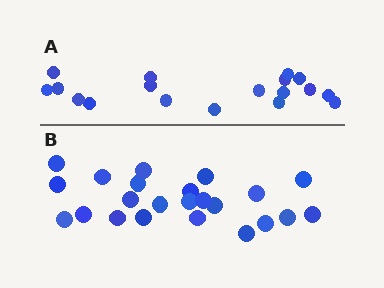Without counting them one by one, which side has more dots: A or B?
Region B (the bottom region) has more dots.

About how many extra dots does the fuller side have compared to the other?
Region B has about 5 more dots than region A.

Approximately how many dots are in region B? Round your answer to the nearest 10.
About 20 dots. (The exact count is 23, which rounds to 20.)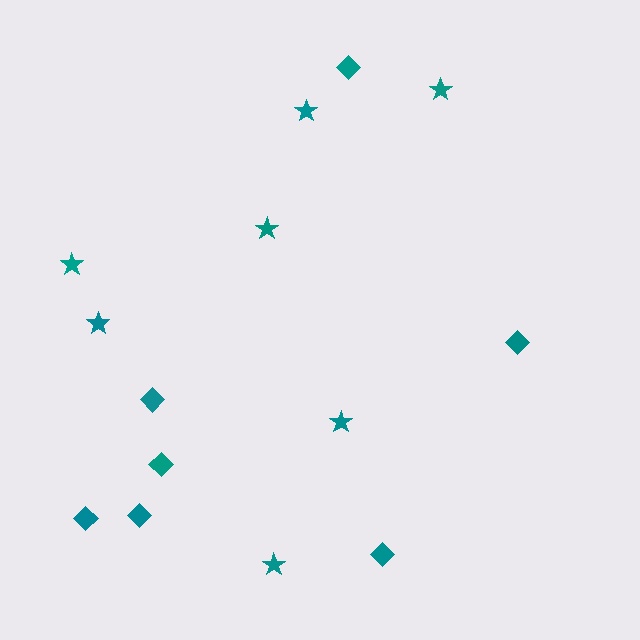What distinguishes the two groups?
There are 2 groups: one group of diamonds (7) and one group of stars (7).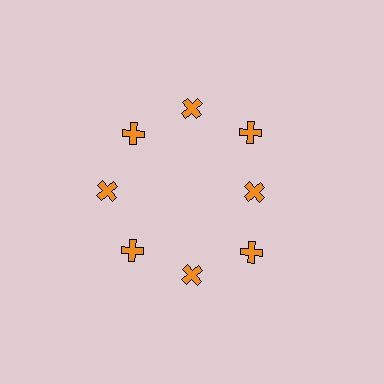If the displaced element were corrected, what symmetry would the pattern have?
It would have 8-fold rotational symmetry — the pattern would map onto itself every 45 degrees.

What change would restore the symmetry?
The symmetry would be restored by moving it outward, back onto the ring so that all 8 crosses sit at equal angles and equal distance from the center.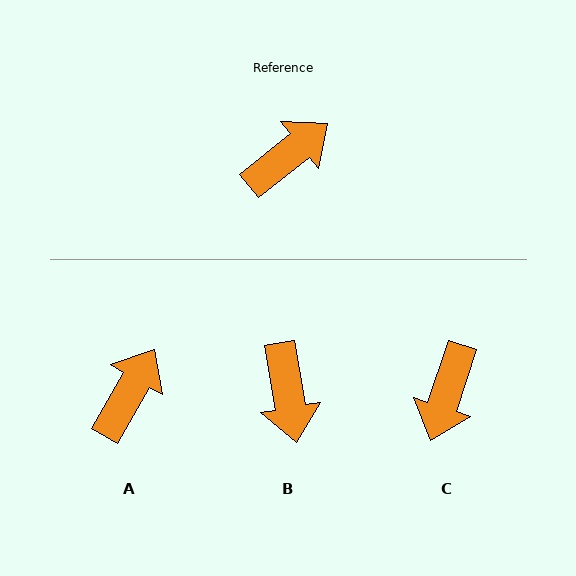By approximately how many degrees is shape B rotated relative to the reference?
Approximately 119 degrees clockwise.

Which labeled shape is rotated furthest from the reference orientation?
C, about 147 degrees away.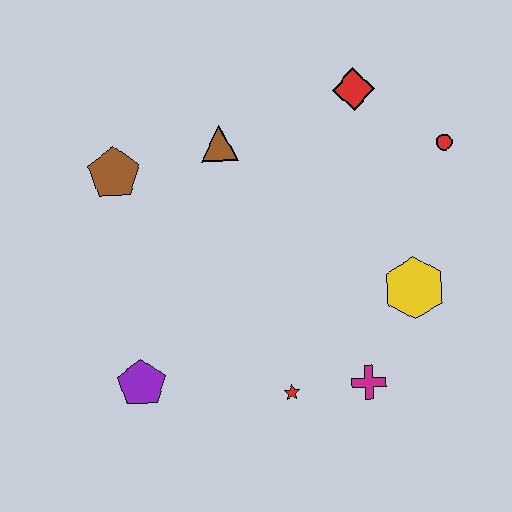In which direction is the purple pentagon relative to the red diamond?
The purple pentagon is below the red diamond.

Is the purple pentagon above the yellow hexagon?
No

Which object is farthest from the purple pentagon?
The red circle is farthest from the purple pentagon.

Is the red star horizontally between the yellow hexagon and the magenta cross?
No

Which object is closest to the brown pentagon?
The brown triangle is closest to the brown pentagon.